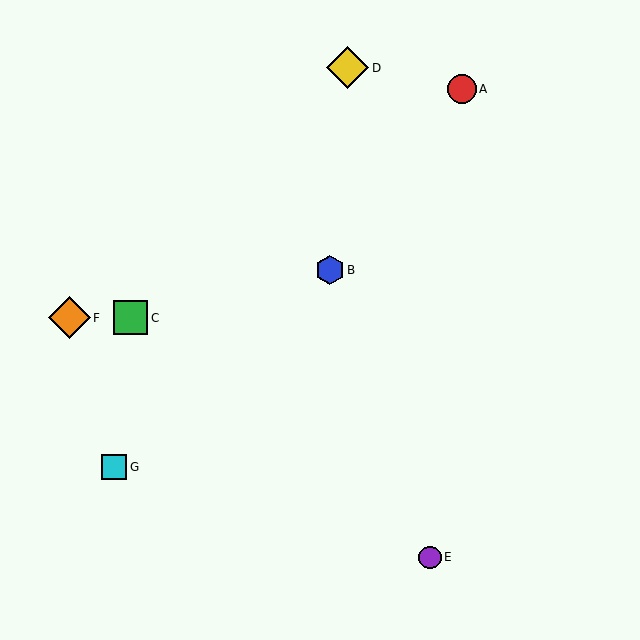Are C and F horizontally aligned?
Yes, both are at y≈318.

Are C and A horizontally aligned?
No, C is at y≈318 and A is at y≈89.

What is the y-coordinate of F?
Object F is at y≈318.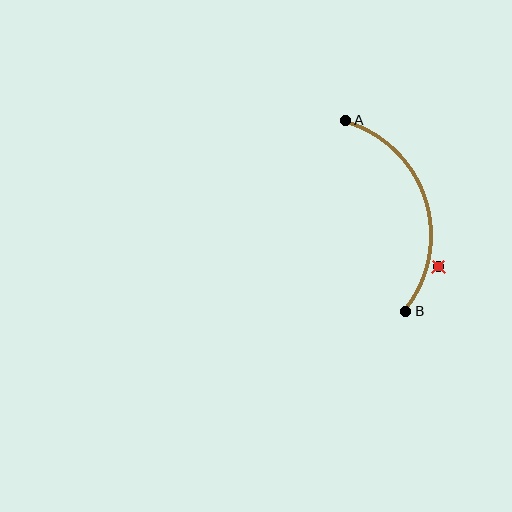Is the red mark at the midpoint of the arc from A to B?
No — the red mark does not lie on the arc at all. It sits slightly outside the curve.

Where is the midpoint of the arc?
The arc midpoint is the point on the curve farthest from the straight line joining A and B. It sits to the right of that line.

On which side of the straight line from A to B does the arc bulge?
The arc bulges to the right of the straight line connecting A and B.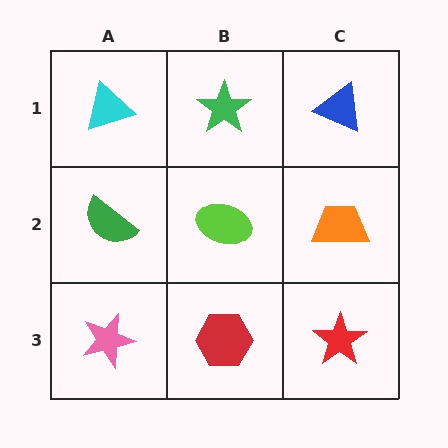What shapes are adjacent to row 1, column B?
A lime ellipse (row 2, column B), a cyan triangle (row 1, column A), a blue triangle (row 1, column C).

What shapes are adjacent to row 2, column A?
A cyan triangle (row 1, column A), a pink star (row 3, column A), a lime ellipse (row 2, column B).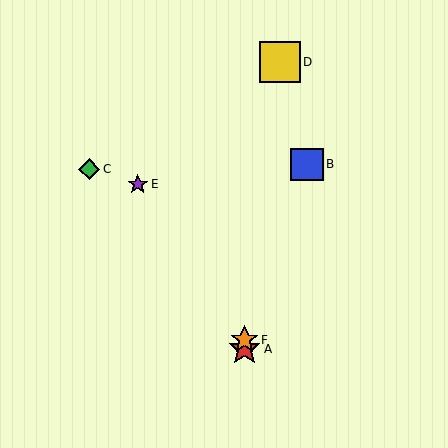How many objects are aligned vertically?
2 objects (A, F) are aligned vertically.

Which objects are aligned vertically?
Objects A, F are aligned vertically.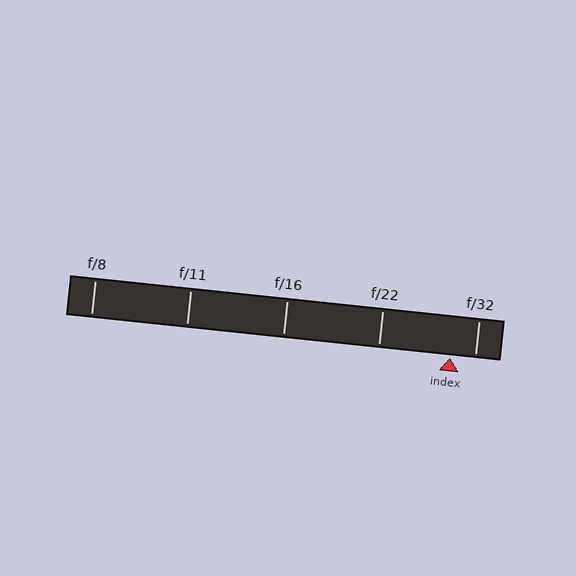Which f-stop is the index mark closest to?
The index mark is closest to f/32.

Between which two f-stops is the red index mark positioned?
The index mark is between f/22 and f/32.